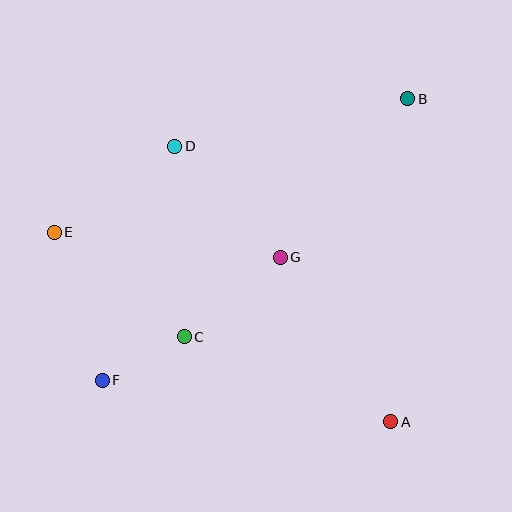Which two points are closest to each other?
Points C and F are closest to each other.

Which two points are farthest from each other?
Points B and F are farthest from each other.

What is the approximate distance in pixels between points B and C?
The distance between B and C is approximately 326 pixels.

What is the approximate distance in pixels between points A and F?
The distance between A and F is approximately 292 pixels.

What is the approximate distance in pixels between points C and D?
The distance between C and D is approximately 191 pixels.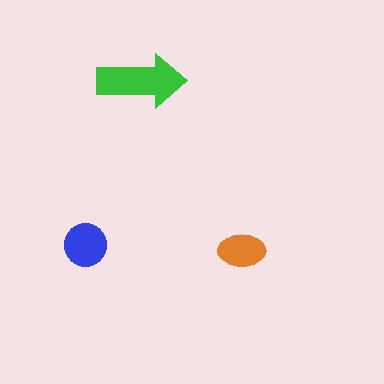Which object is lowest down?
The orange ellipse is bottommost.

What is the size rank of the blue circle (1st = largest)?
2nd.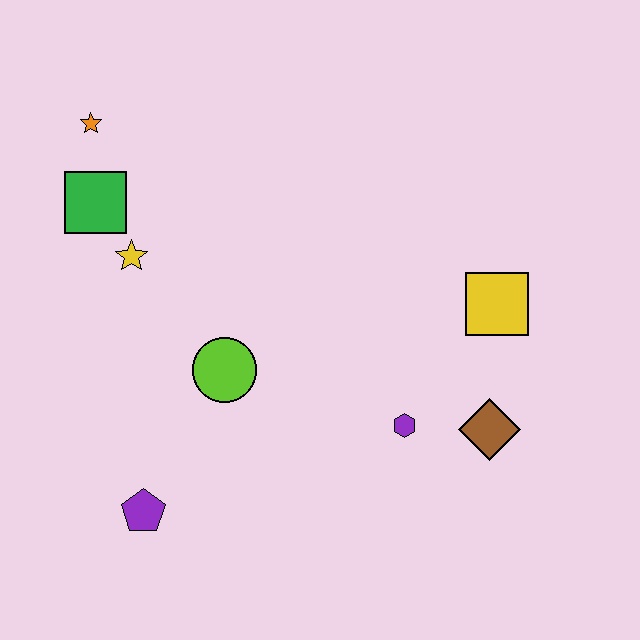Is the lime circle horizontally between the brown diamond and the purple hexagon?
No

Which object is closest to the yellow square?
The brown diamond is closest to the yellow square.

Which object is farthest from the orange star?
The brown diamond is farthest from the orange star.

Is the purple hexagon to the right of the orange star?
Yes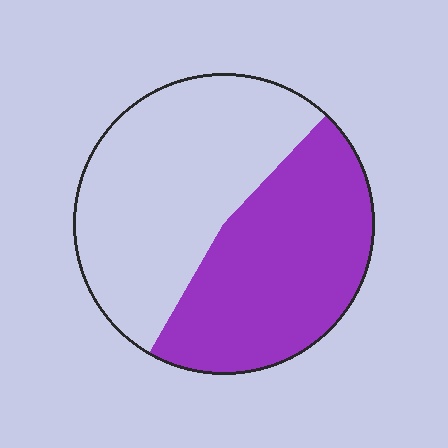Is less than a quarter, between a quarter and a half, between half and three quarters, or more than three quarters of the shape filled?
Between a quarter and a half.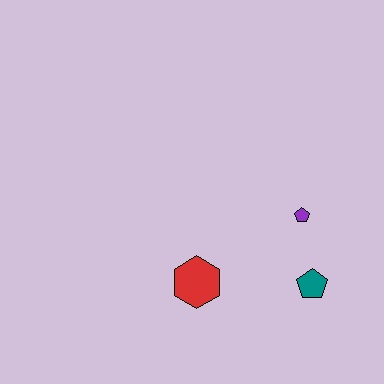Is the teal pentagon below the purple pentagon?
Yes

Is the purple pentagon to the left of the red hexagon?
No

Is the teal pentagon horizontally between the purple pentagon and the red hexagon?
No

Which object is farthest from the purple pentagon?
The red hexagon is farthest from the purple pentagon.